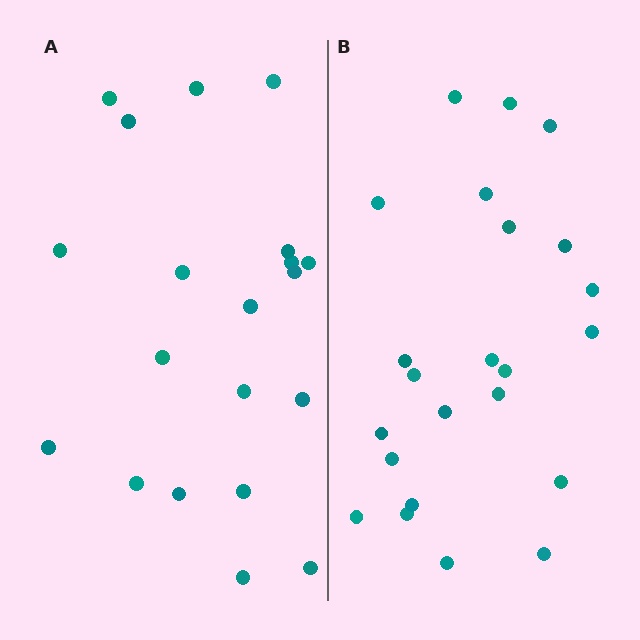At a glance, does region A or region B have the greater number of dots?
Region B (the right region) has more dots.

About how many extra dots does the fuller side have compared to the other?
Region B has just a few more — roughly 2 or 3 more dots than region A.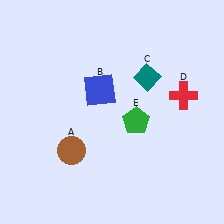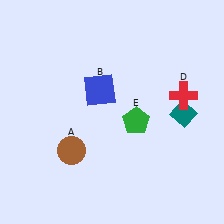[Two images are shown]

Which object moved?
The teal diamond (C) moved down.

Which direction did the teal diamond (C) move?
The teal diamond (C) moved down.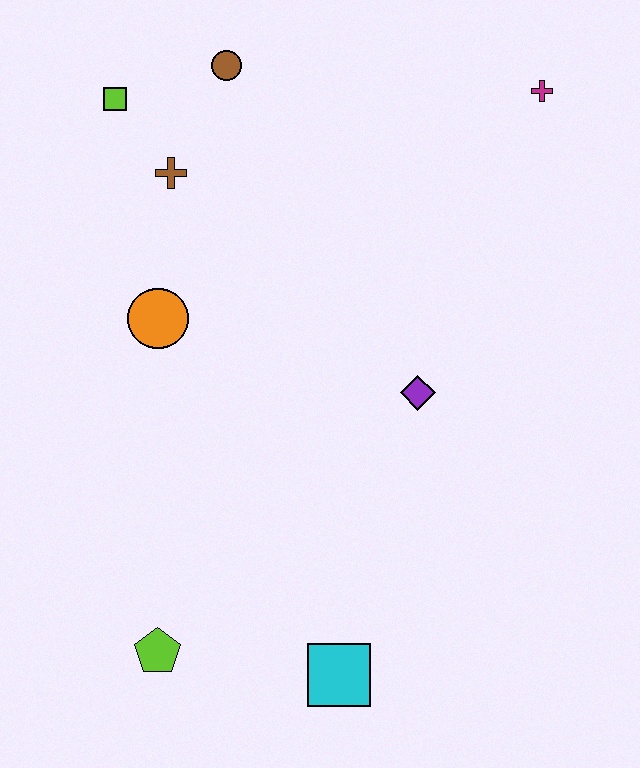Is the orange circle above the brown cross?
No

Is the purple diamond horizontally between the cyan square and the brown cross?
No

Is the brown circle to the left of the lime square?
No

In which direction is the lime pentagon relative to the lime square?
The lime pentagon is below the lime square.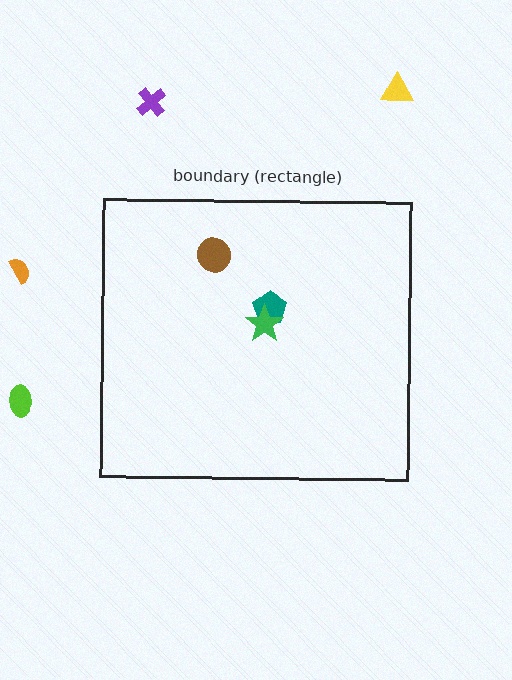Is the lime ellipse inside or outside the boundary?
Outside.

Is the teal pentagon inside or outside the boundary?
Inside.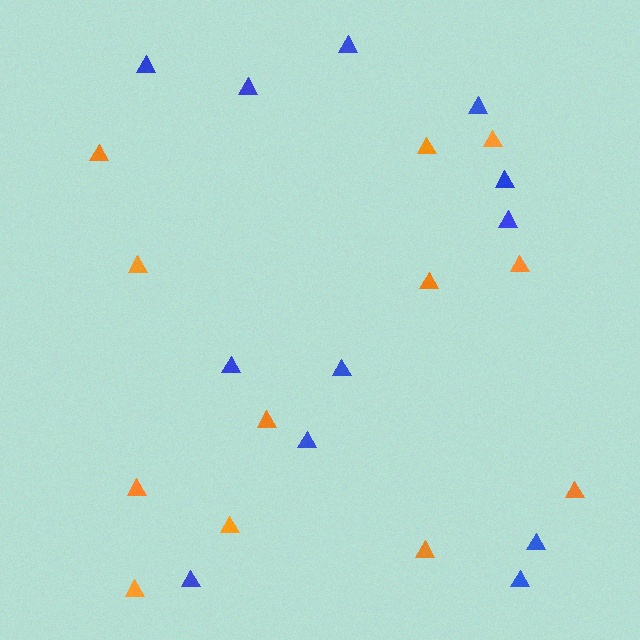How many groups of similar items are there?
There are 2 groups: one group of blue triangles (12) and one group of orange triangles (12).